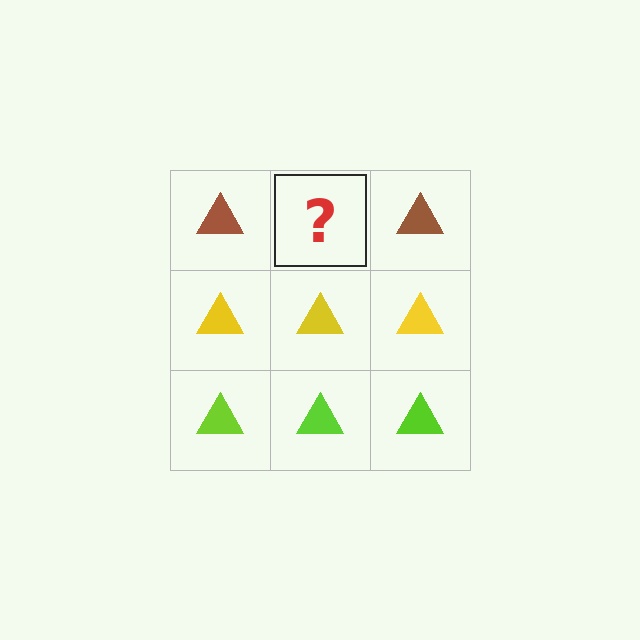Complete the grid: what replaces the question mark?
The question mark should be replaced with a brown triangle.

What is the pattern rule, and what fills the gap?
The rule is that each row has a consistent color. The gap should be filled with a brown triangle.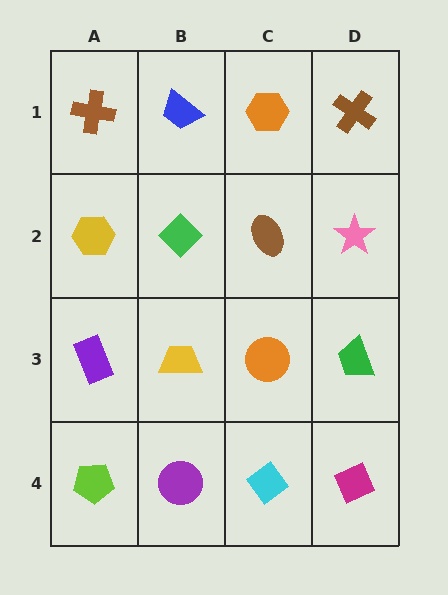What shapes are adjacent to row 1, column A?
A yellow hexagon (row 2, column A), a blue trapezoid (row 1, column B).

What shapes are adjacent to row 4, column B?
A yellow trapezoid (row 3, column B), a lime pentagon (row 4, column A), a cyan diamond (row 4, column C).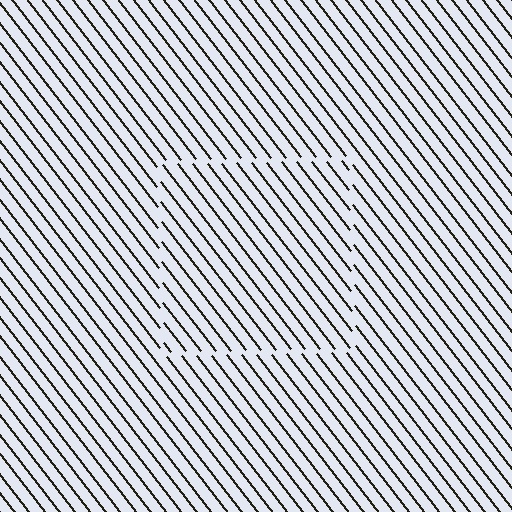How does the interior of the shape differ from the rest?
The interior of the shape contains the same grating, shifted by half a period — the contour is defined by the phase discontinuity where line-ends from the inner and outer gratings abut.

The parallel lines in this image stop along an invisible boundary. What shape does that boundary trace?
An illusory square. The interior of the shape contains the same grating, shifted by half a period — the contour is defined by the phase discontinuity where line-ends from the inner and outer gratings abut.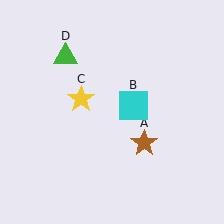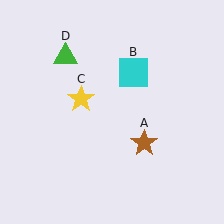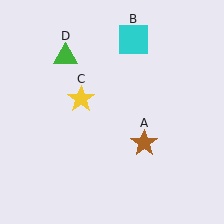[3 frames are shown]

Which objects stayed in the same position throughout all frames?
Brown star (object A) and yellow star (object C) and green triangle (object D) remained stationary.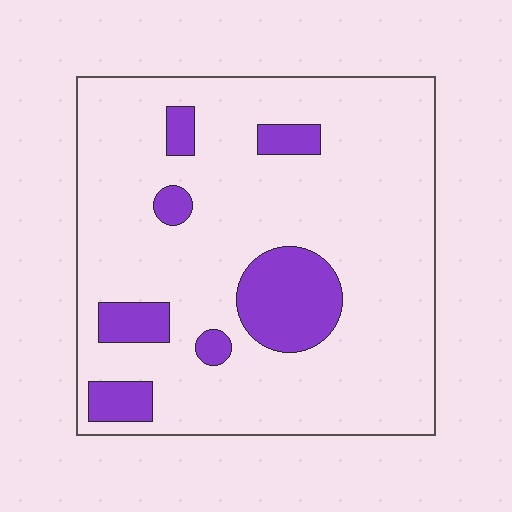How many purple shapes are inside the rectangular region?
7.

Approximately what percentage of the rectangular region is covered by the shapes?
Approximately 15%.